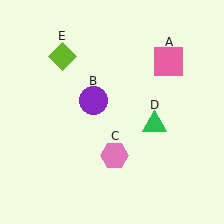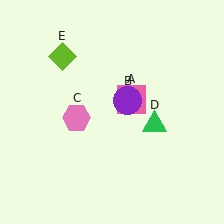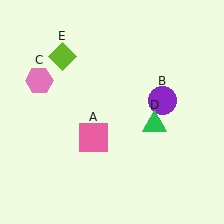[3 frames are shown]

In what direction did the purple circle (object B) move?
The purple circle (object B) moved right.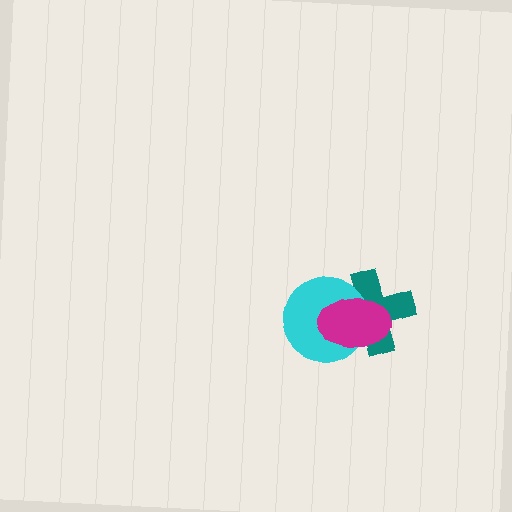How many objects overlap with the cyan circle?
2 objects overlap with the cyan circle.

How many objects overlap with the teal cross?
2 objects overlap with the teal cross.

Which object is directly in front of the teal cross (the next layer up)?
The cyan circle is directly in front of the teal cross.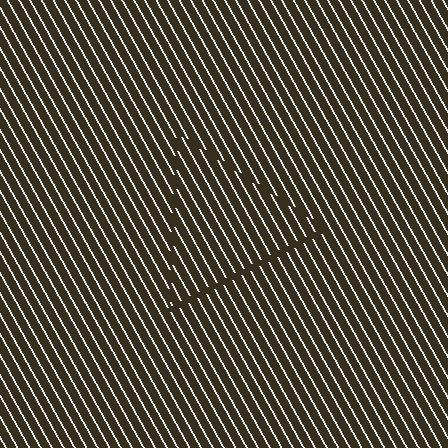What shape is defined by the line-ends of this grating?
An illusory triangle. The interior of the shape contains the same grating, shifted by half a period — the contour is defined by the phase discontinuity where line-ends from the inner and outer gratings abut.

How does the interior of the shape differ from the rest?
The interior of the shape contains the same grating, shifted by half a period — the contour is defined by the phase discontinuity where line-ends from the inner and outer gratings abut.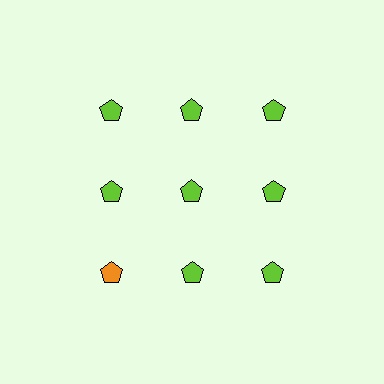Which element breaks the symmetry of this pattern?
The orange pentagon in the third row, leftmost column breaks the symmetry. All other shapes are lime pentagons.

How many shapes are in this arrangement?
There are 9 shapes arranged in a grid pattern.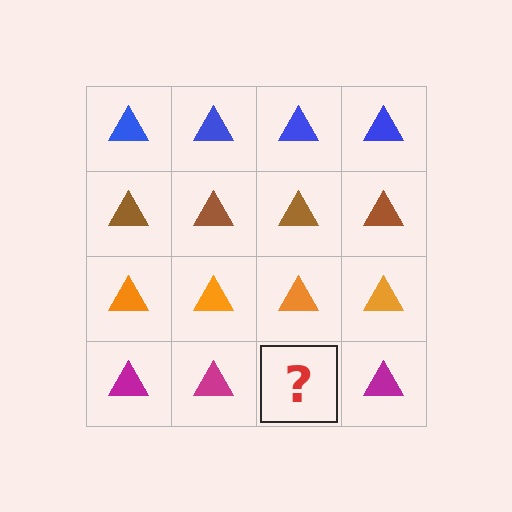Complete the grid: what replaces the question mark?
The question mark should be replaced with a magenta triangle.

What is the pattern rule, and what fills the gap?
The rule is that each row has a consistent color. The gap should be filled with a magenta triangle.